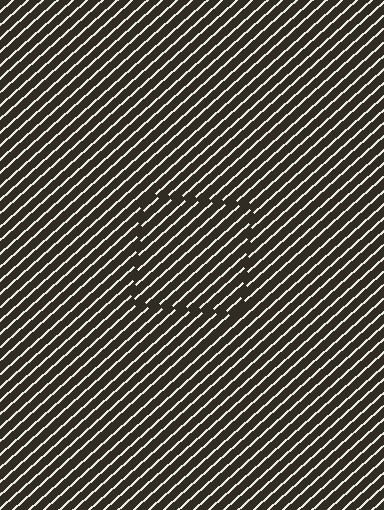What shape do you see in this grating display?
An illusory square. The interior of the shape contains the same grating, shifted by half a period — the contour is defined by the phase discontinuity where line-ends from the inner and outer gratings abut.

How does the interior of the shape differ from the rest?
The interior of the shape contains the same grating, shifted by half a period — the contour is defined by the phase discontinuity where line-ends from the inner and outer gratings abut.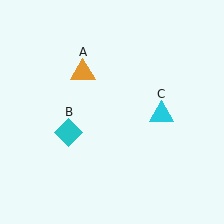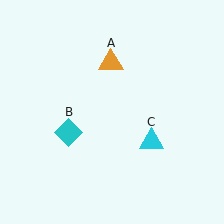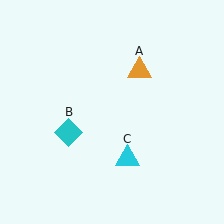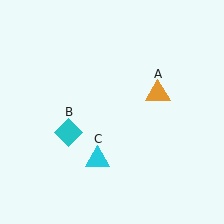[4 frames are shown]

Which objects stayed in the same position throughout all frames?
Cyan diamond (object B) remained stationary.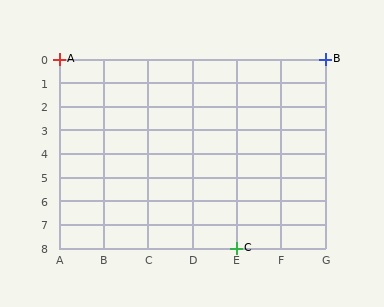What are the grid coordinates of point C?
Point C is at grid coordinates (E, 8).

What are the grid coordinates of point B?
Point B is at grid coordinates (G, 0).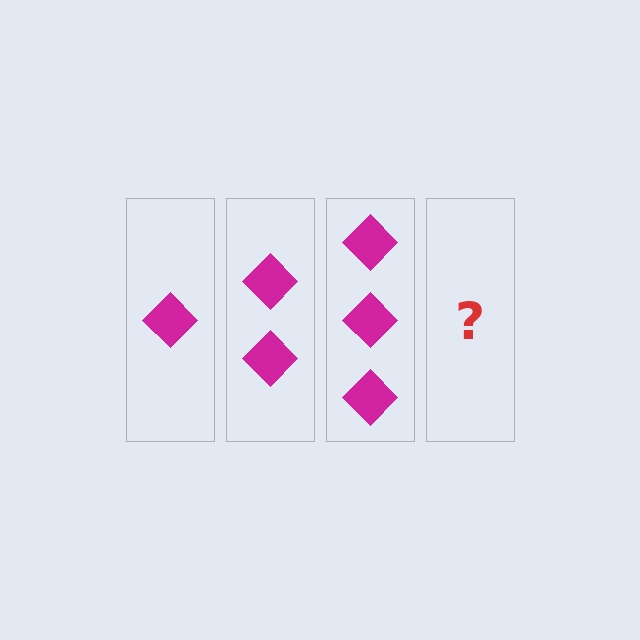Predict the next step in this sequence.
The next step is 4 diamonds.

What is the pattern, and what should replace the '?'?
The pattern is that each step adds one more diamond. The '?' should be 4 diamonds.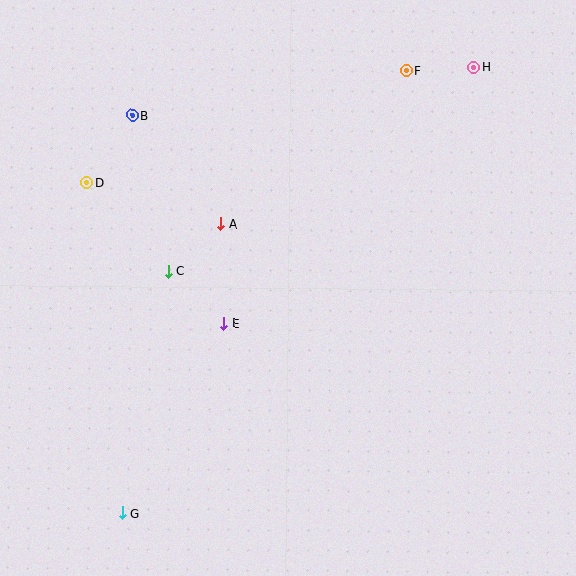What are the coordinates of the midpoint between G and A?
The midpoint between G and A is at (171, 369).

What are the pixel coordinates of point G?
Point G is at (122, 513).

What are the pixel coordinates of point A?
Point A is at (220, 224).